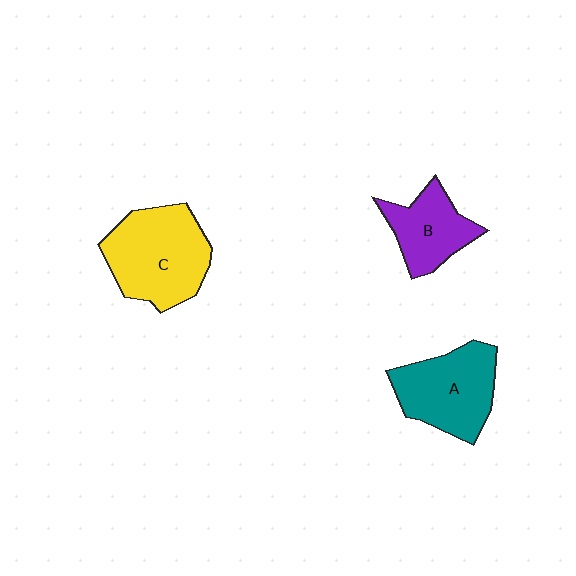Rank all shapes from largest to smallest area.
From largest to smallest: C (yellow), A (teal), B (purple).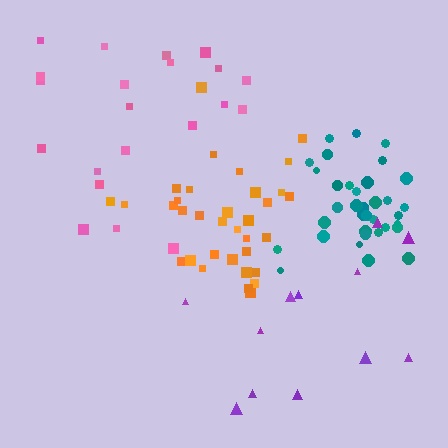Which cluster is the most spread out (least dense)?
Purple.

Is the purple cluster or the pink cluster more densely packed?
Pink.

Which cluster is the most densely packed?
Teal.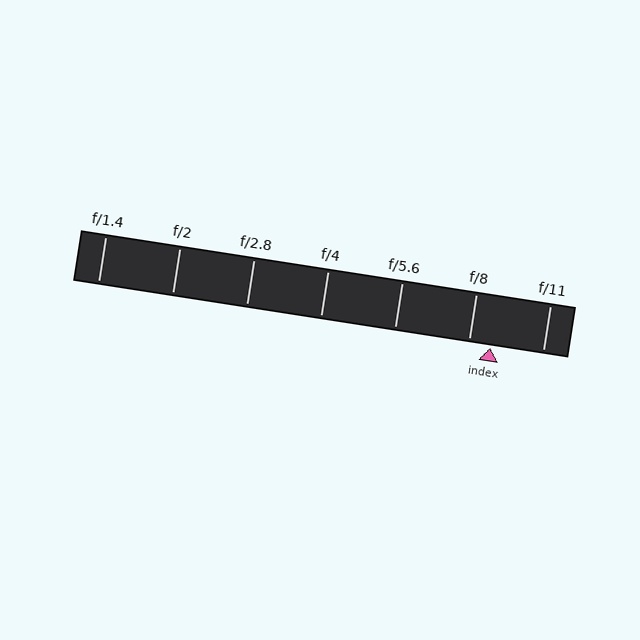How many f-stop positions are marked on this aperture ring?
There are 7 f-stop positions marked.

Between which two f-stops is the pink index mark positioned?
The index mark is between f/8 and f/11.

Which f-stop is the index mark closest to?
The index mark is closest to f/8.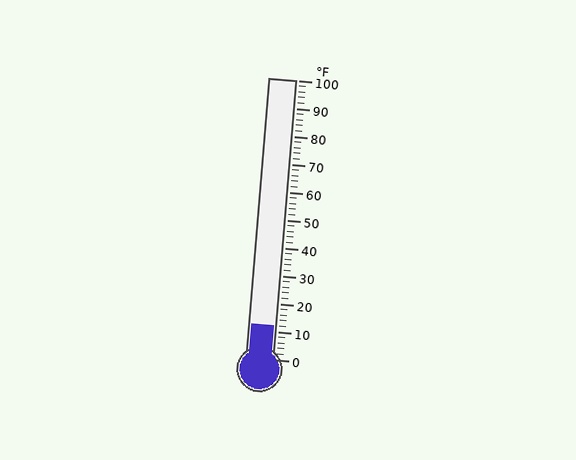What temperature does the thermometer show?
The thermometer shows approximately 12°F.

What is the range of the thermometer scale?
The thermometer scale ranges from 0°F to 100°F.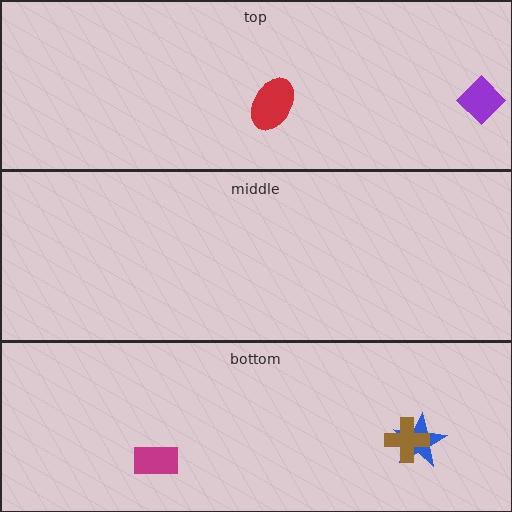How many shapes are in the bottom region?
3.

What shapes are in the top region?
The purple diamond, the red ellipse.